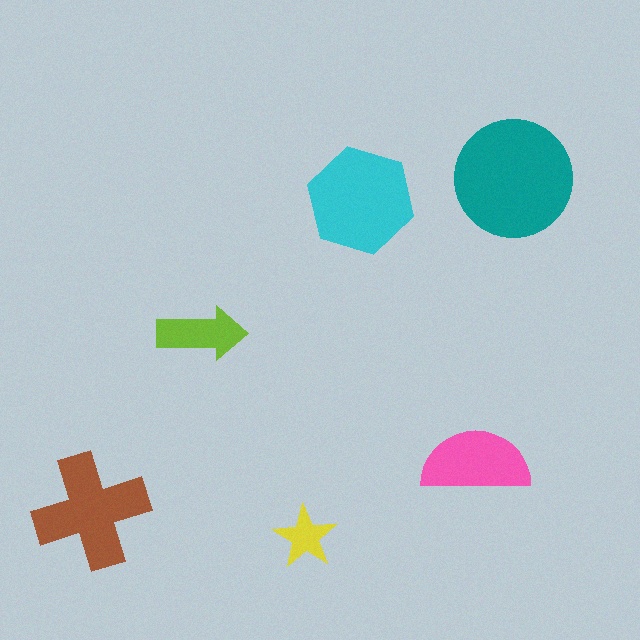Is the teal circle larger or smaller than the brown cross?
Larger.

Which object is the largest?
The teal circle.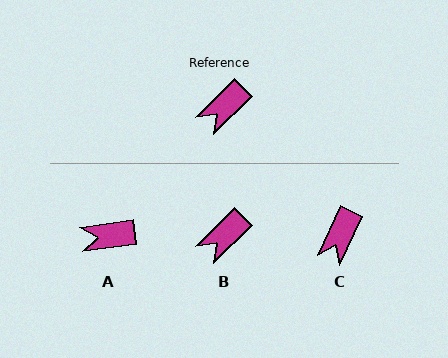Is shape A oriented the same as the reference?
No, it is off by about 36 degrees.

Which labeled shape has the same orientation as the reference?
B.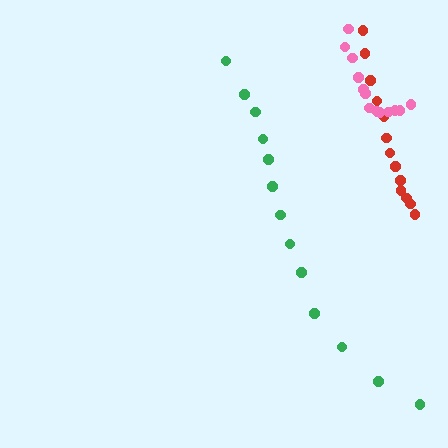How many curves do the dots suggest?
There are 3 distinct paths.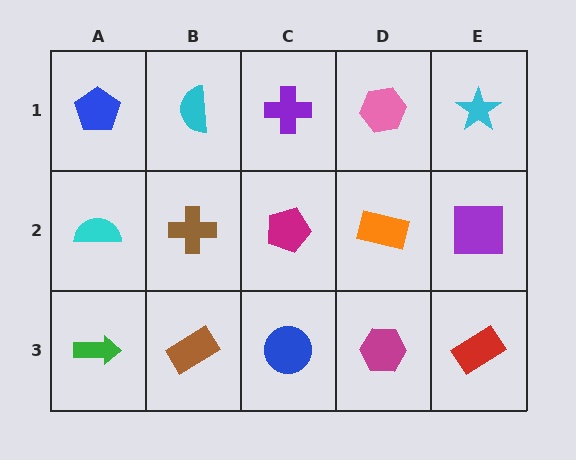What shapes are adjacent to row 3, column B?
A brown cross (row 2, column B), a green arrow (row 3, column A), a blue circle (row 3, column C).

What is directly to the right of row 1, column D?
A cyan star.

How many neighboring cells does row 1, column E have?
2.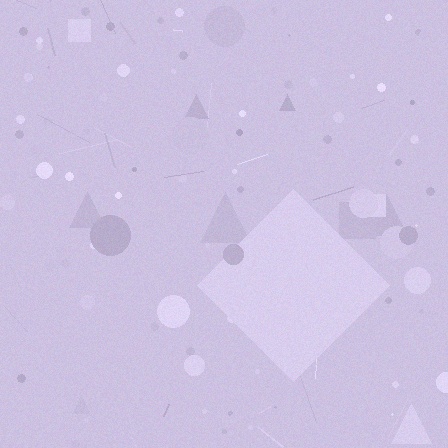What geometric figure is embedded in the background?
A diamond is embedded in the background.